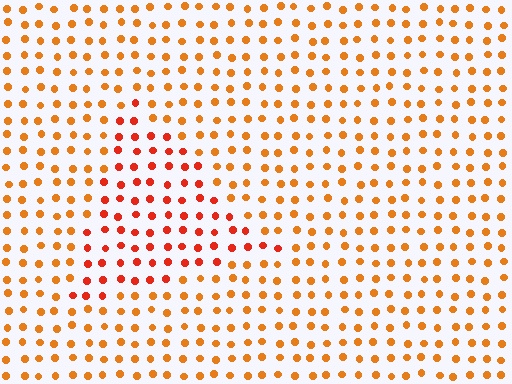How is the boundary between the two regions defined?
The boundary is defined purely by a slight shift in hue (about 25 degrees). Spacing, size, and orientation are identical on both sides.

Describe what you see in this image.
The image is filled with small orange elements in a uniform arrangement. A triangle-shaped region is visible where the elements are tinted to a slightly different hue, forming a subtle color boundary.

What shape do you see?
I see a triangle.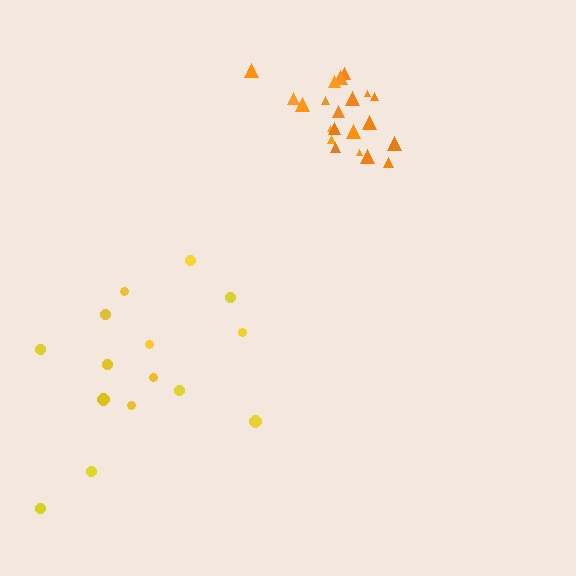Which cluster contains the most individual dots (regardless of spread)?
Orange (21).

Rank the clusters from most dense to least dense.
orange, yellow.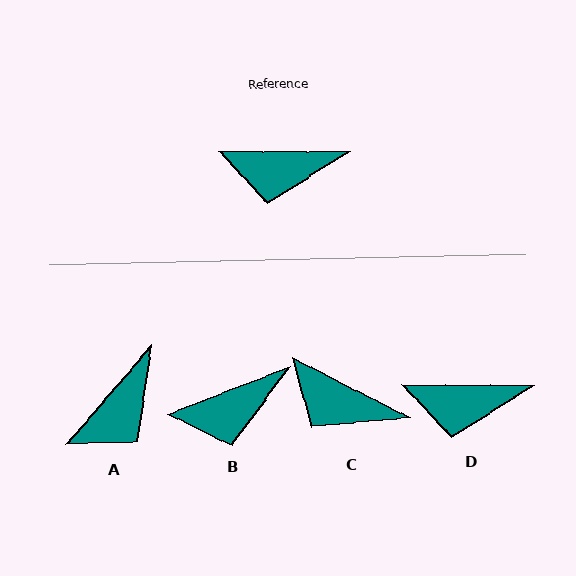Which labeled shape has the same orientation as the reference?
D.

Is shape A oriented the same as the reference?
No, it is off by about 49 degrees.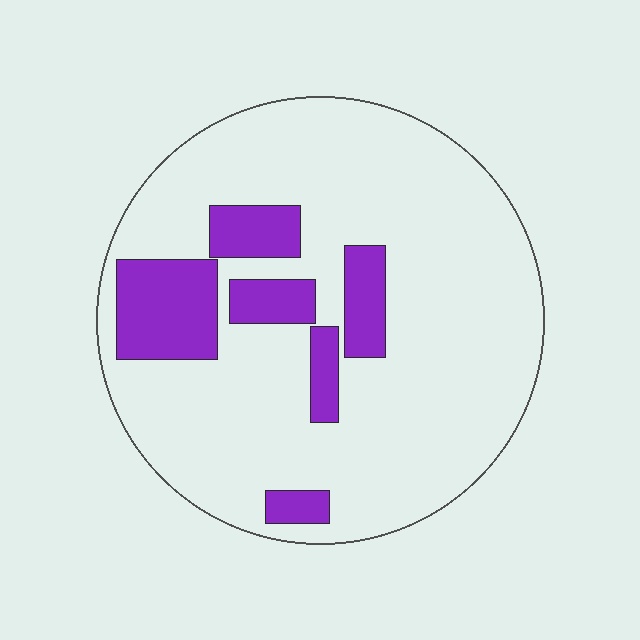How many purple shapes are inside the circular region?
6.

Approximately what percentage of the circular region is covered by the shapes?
Approximately 20%.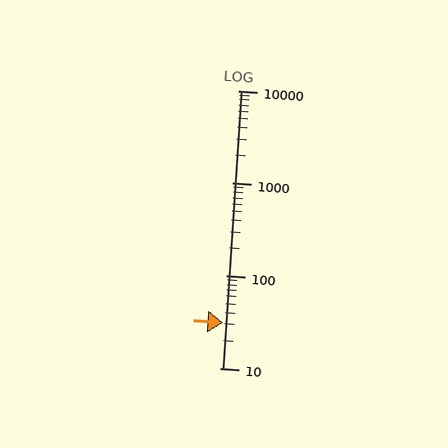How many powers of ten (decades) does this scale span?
The scale spans 3 decades, from 10 to 10000.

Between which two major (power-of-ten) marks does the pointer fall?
The pointer is between 10 and 100.